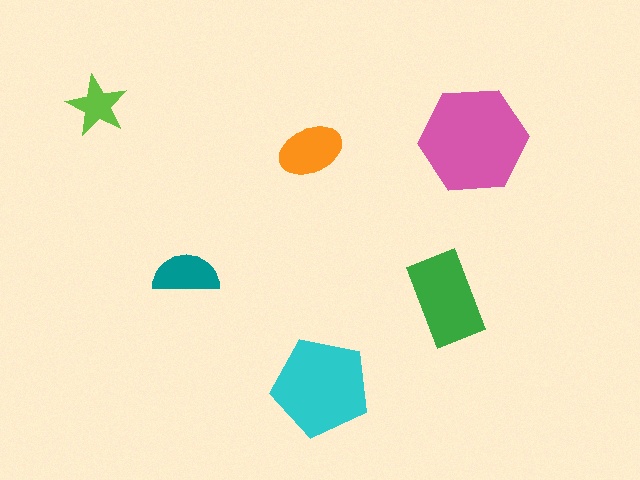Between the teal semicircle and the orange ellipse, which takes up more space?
The orange ellipse.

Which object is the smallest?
The lime star.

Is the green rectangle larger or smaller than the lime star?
Larger.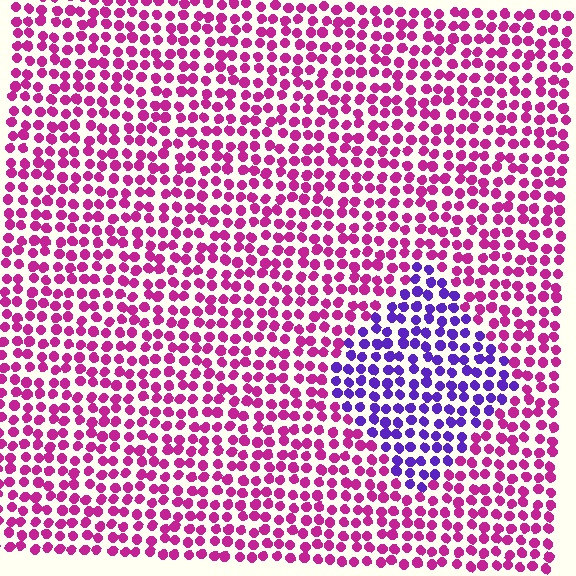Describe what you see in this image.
The image is filled with small magenta elements in a uniform arrangement. A diamond-shaped region is visible where the elements are tinted to a slightly different hue, forming a subtle color boundary.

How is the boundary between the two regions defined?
The boundary is defined purely by a slight shift in hue (about 56 degrees). Spacing, size, and orientation are identical on both sides.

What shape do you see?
I see a diamond.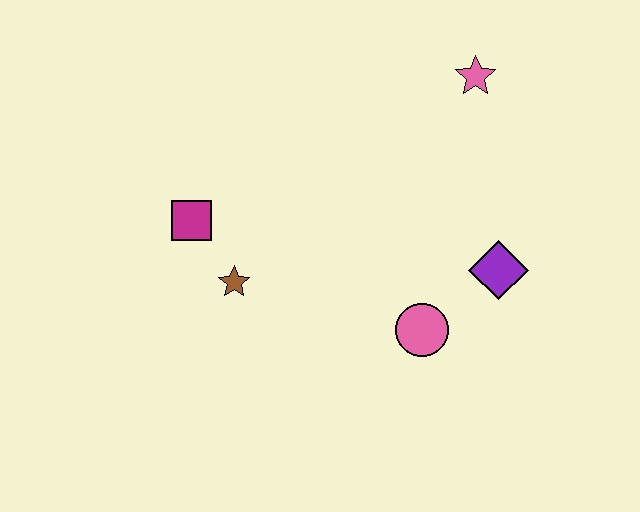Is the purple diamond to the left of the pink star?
No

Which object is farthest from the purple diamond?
The magenta square is farthest from the purple diamond.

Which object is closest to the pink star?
The purple diamond is closest to the pink star.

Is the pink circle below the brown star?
Yes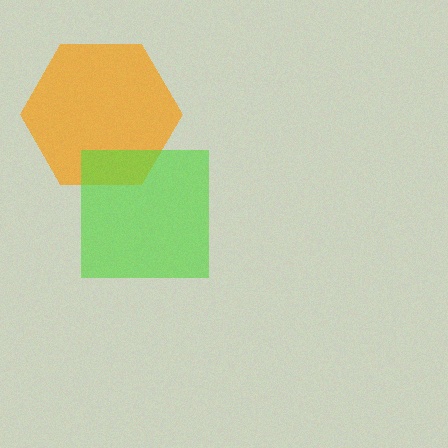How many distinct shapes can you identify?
There are 2 distinct shapes: an orange hexagon, a lime square.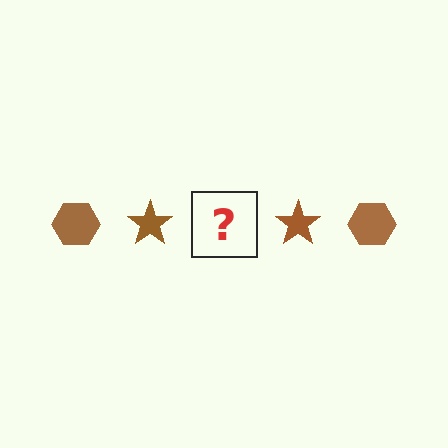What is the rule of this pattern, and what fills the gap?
The rule is that the pattern cycles through hexagon, star shapes in brown. The gap should be filled with a brown hexagon.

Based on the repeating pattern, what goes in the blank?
The blank should be a brown hexagon.